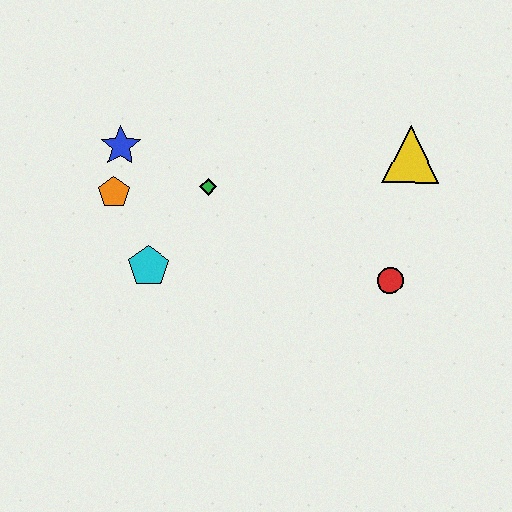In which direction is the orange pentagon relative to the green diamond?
The orange pentagon is to the left of the green diamond.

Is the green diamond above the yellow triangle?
No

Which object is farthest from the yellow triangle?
The orange pentagon is farthest from the yellow triangle.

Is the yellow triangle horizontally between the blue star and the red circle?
No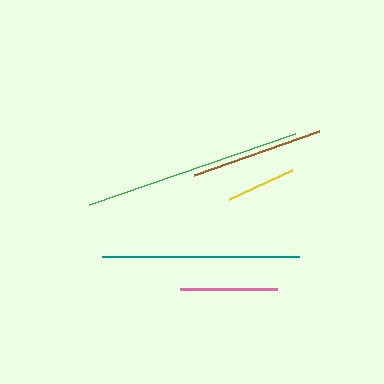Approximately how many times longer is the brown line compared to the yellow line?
The brown line is approximately 1.9 times the length of the yellow line.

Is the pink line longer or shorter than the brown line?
The brown line is longer than the pink line.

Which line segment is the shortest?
The yellow line is the shortest at approximately 69 pixels.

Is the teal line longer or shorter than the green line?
The green line is longer than the teal line.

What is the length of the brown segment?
The brown segment is approximately 133 pixels long.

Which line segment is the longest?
The green line is the longest at approximately 218 pixels.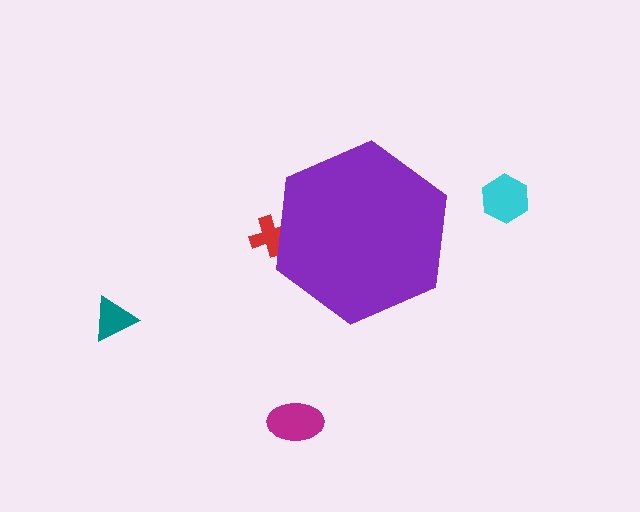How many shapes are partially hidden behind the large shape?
1 shape is partially hidden.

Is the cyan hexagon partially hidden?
No, the cyan hexagon is fully visible.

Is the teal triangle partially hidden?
No, the teal triangle is fully visible.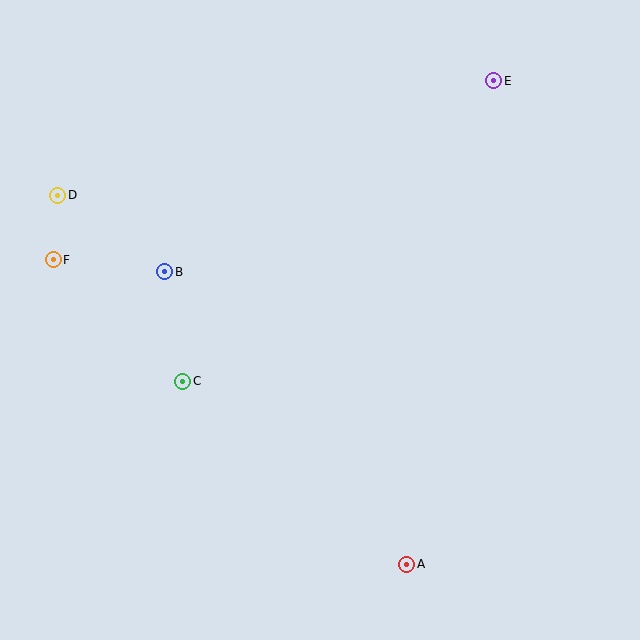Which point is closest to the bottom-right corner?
Point A is closest to the bottom-right corner.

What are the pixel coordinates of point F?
Point F is at (53, 260).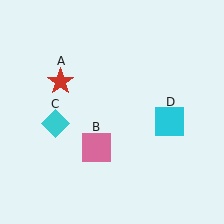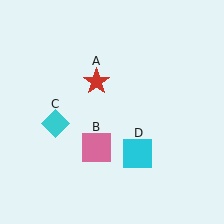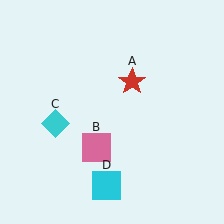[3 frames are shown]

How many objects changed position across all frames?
2 objects changed position: red star (object A), cyan square (object D).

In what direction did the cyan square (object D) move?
The cyan square (object D) moved down and to the left.